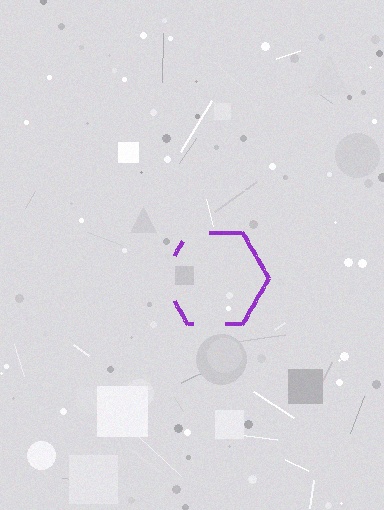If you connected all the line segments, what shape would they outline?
They would outline a hexagon.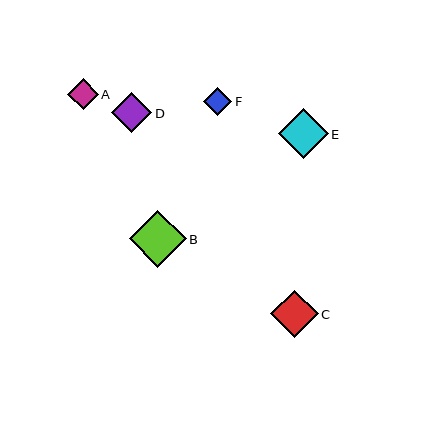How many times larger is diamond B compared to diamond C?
Diamond B is approximately 1.2 times the size of diamond C.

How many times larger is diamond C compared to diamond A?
Diamond C is approximately 1.6 times the size of diamond A.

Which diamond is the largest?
Diamond B is the largest with a size of approximately 57 pixels.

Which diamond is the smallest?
Diamond F is the smallest with a size of approximately 28 pixels.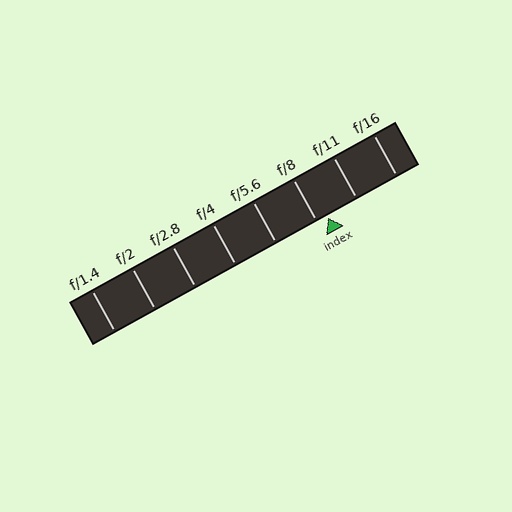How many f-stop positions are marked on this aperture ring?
There are 8 f-stop positions marked.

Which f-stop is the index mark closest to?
The index mark is closest to f/8.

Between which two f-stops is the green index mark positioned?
The index mark is between f/8 and f/11.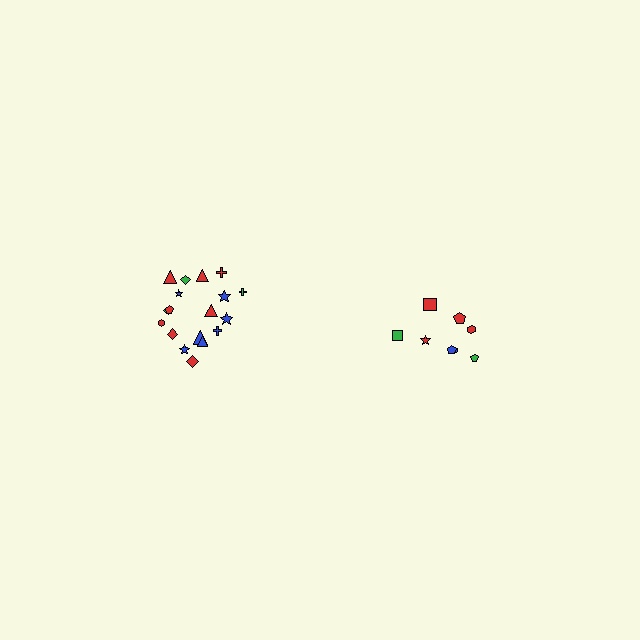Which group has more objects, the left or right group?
The left group.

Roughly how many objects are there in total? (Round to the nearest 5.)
Roughly 25 objects in total.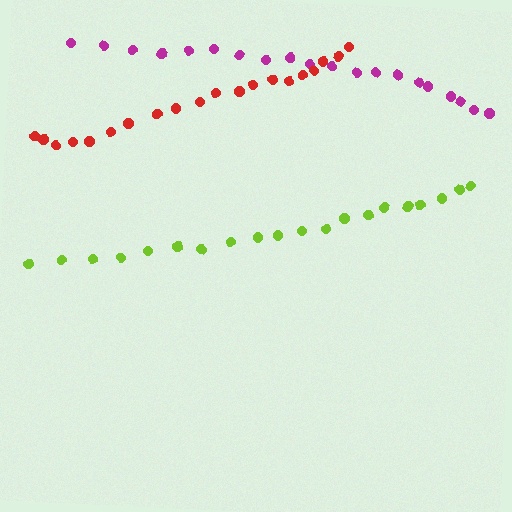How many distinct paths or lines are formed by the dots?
There are 3 distinct paths.